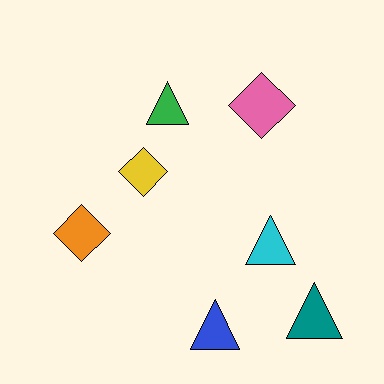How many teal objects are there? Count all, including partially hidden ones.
There is 1 teal object.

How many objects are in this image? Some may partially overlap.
There are 7 objects.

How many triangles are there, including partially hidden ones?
There are 4 triangles.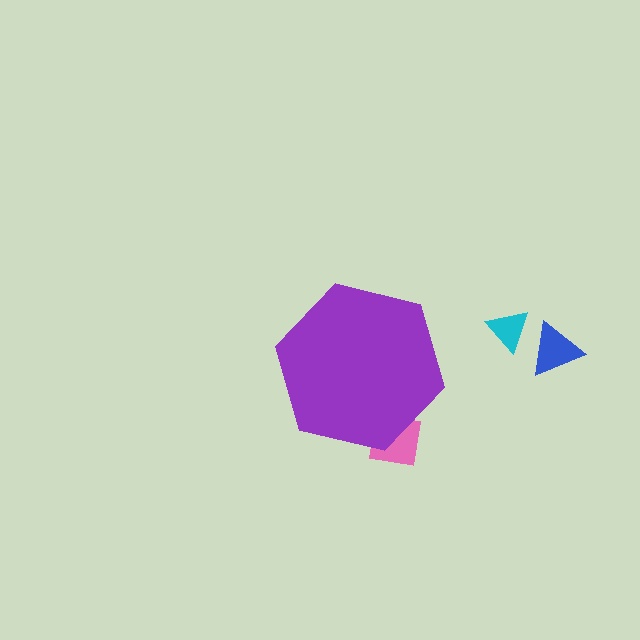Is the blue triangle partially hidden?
No, the blue triangle is fully visible.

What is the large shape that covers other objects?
A purple hexagon.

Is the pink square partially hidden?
Yes, the pink square is partially hidden behind the purple hexagon.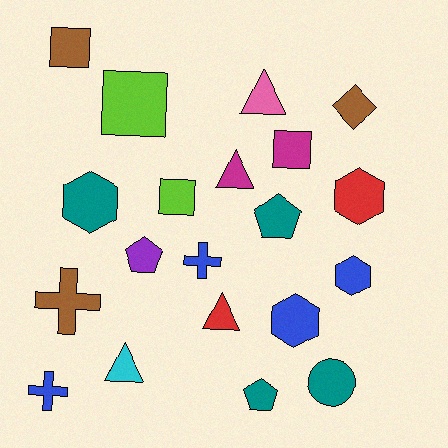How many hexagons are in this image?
There are 4 hexagons.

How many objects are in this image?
There are 20 objects.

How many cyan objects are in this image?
There is 1 cyan object.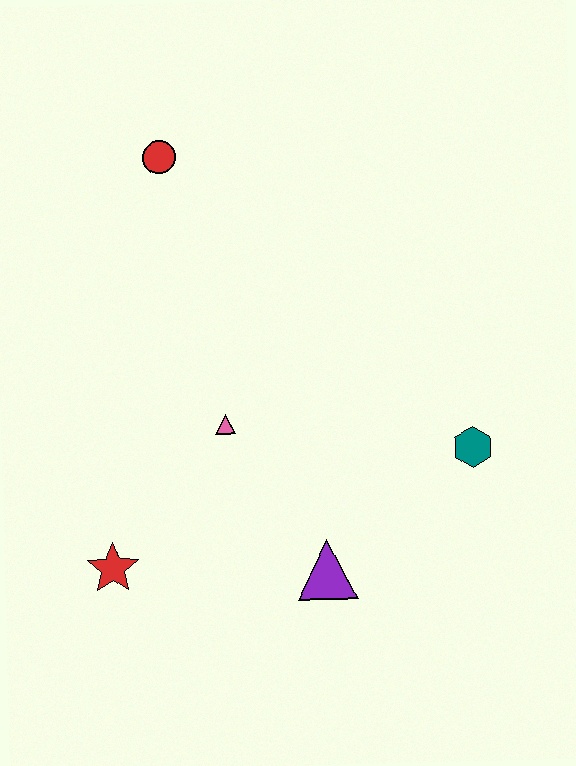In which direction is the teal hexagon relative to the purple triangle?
The teal hexagon is to the right of the purple triangle.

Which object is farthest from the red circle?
The purple triangle is farthest from the red circle.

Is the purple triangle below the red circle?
Yes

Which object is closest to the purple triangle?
The pink triangle is closest to the purple triangle.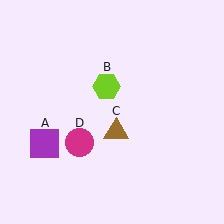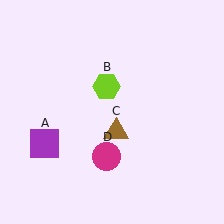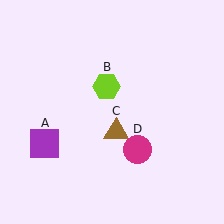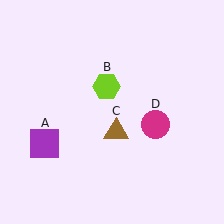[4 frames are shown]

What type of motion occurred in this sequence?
The magenta circle (object D) rotated counterclockwise around the center of the scene.